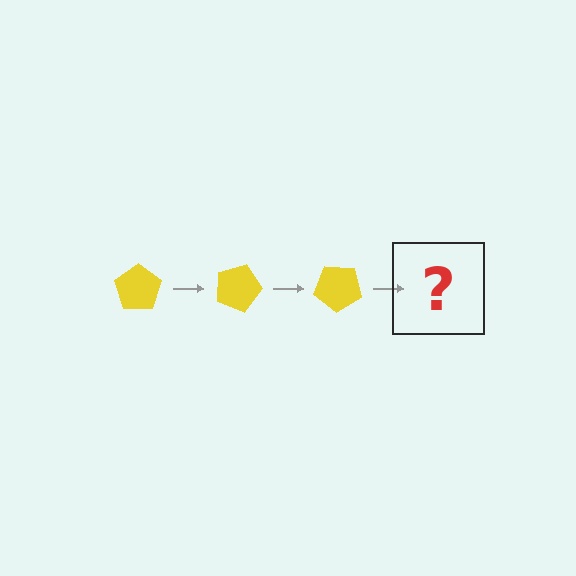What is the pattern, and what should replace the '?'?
The pattern is that the pentagon rotates 20 degrees each step. The '?' should be a yellow pentagon rotated 60 degrees.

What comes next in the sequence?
The next element should be a yellow pentagon rotated 60 degrees.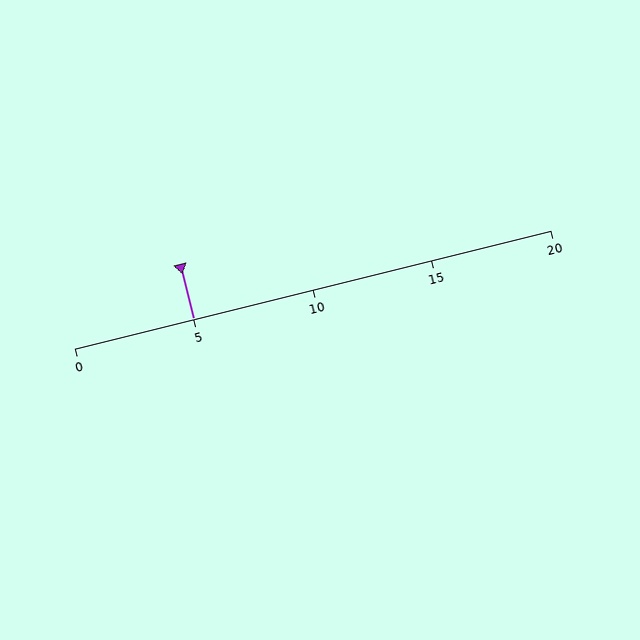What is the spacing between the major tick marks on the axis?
The major ticks are spaced 5 apart.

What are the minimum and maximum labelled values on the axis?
The axis runs from 0 to 20.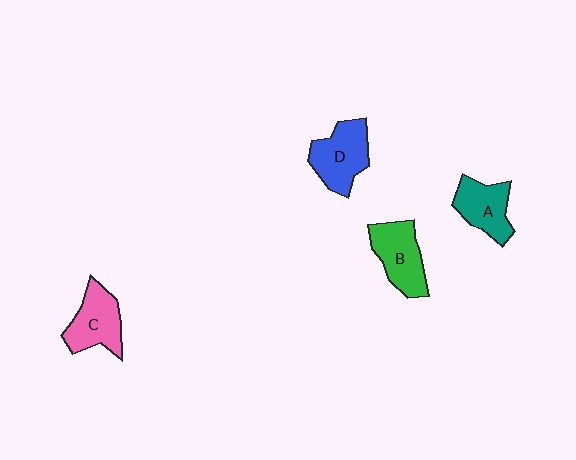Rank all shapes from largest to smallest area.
From largest to smallest: D (blue), B (green), C (pink), A (teal).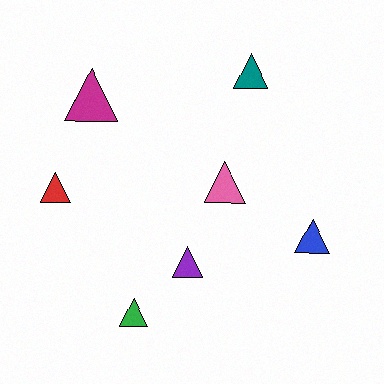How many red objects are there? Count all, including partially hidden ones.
There is 1 red object.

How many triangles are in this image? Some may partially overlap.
There are 7 triangles.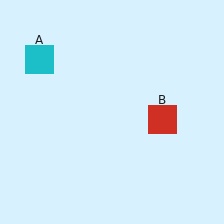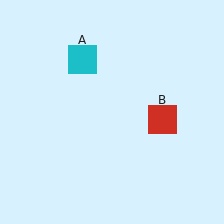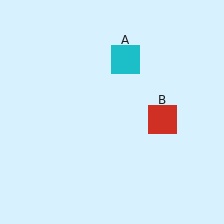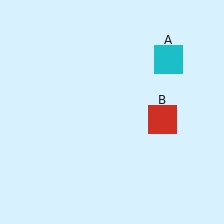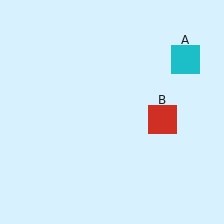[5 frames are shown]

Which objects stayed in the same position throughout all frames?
Red square (object B) remained stationary.